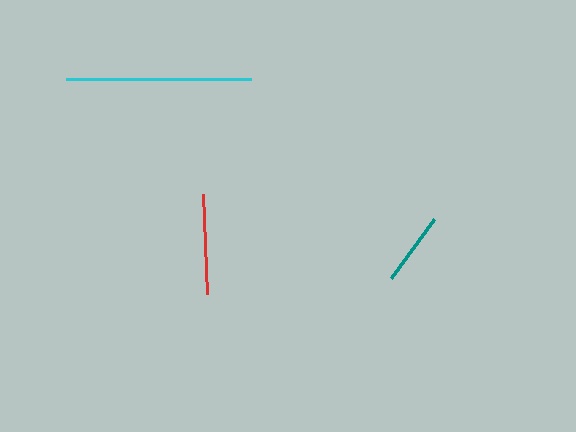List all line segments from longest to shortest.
From longest to shortest: cyan, red, teal.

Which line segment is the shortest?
The teal line is the shortest at approximately 73 pixels.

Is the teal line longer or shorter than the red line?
The red line is longer than the teal line.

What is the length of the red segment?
The red segment is approximately 100 pixels long.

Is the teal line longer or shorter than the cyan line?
The cyan line is longer than the teal line.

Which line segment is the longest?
The cyan line is the longest at approximately 185 pixels.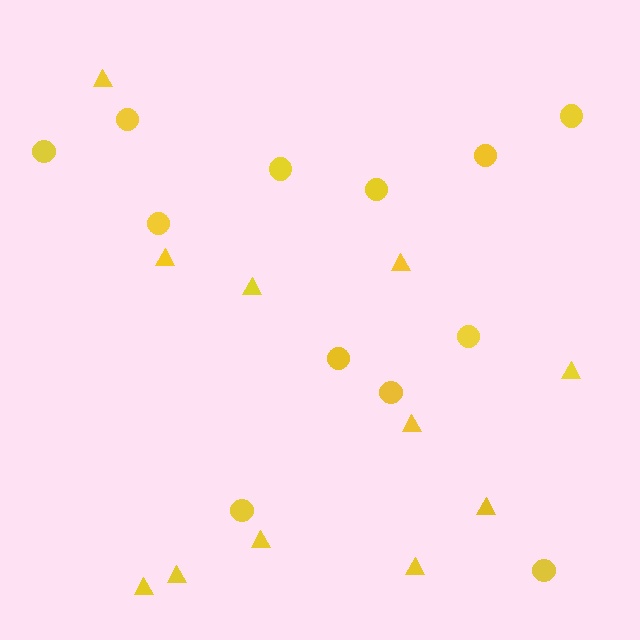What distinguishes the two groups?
There are 2 groups: one group of triangles (11) and one group of circles (12).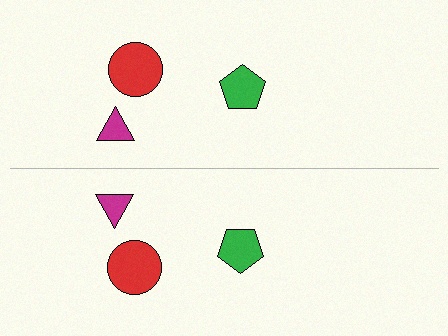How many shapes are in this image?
There are 6 shapes in this image.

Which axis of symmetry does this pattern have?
The pattern has a horizontal axis of symmetry running through the center of the image.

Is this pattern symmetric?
Yes, this pattern has bilateral (reflection) symmetry.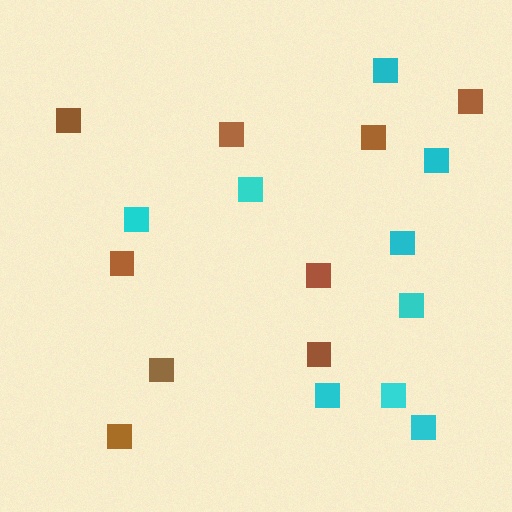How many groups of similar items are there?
There are 2 groups: one group of cyan squares (9) and one group of brown squares (9).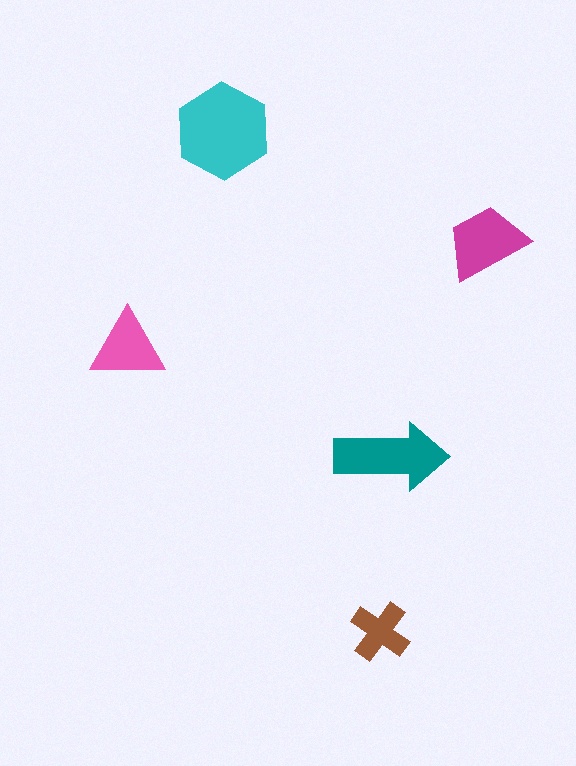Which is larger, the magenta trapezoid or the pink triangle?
The magenta trapezoid.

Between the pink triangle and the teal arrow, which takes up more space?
The teal arrow.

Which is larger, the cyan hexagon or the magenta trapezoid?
The cyan hexagon.